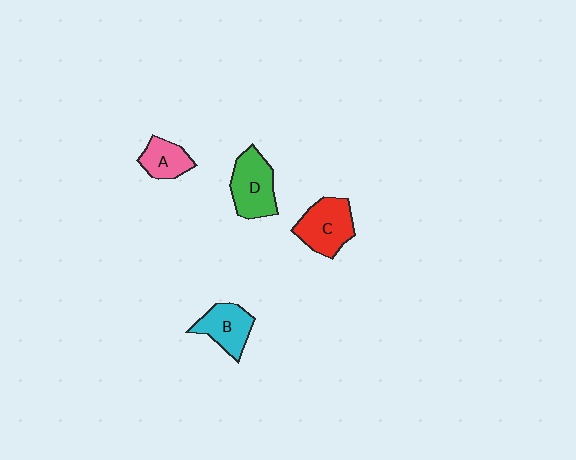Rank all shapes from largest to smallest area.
From largest to smallest: D (green), C (red), B (cyan), A (pink).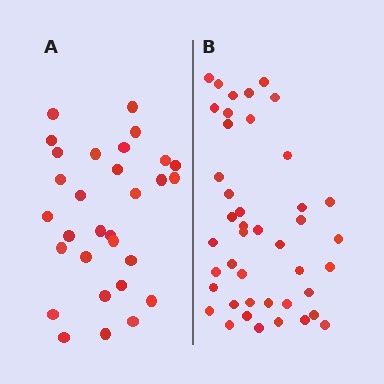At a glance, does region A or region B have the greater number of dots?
Region B (the right region) has more dots.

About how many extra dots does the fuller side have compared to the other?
Region B has approximately 15 more dots than region A.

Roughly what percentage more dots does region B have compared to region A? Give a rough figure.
About 45% more.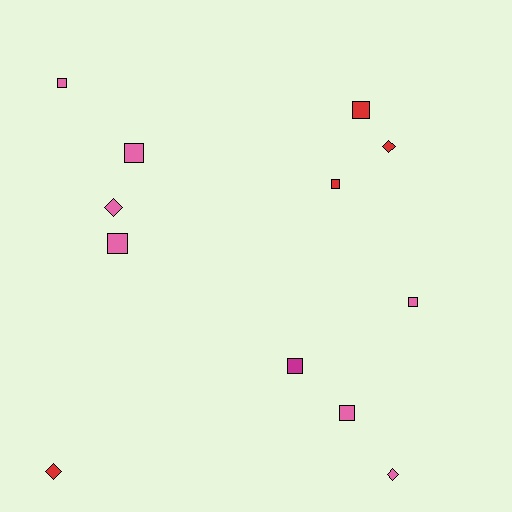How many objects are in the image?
There are 12 objects.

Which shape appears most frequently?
Square, with 8 objects.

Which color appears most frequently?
Pink, with 7 objects.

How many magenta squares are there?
There is 1 magenta square.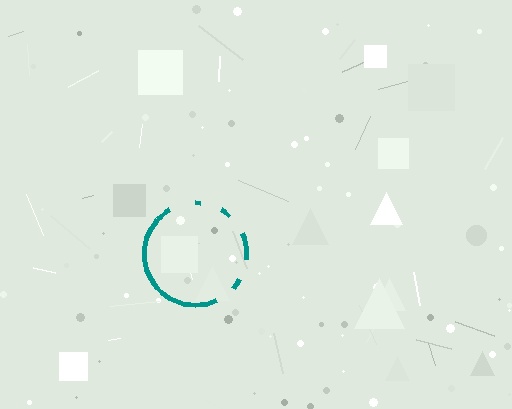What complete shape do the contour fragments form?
The contour fragments form a circle.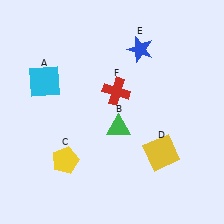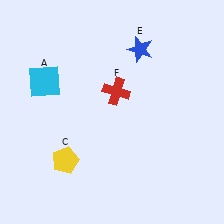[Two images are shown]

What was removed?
The yellow square (D), the green triangle (B) were removed in Image 2.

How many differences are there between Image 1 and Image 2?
There are 2 differences between the two images.